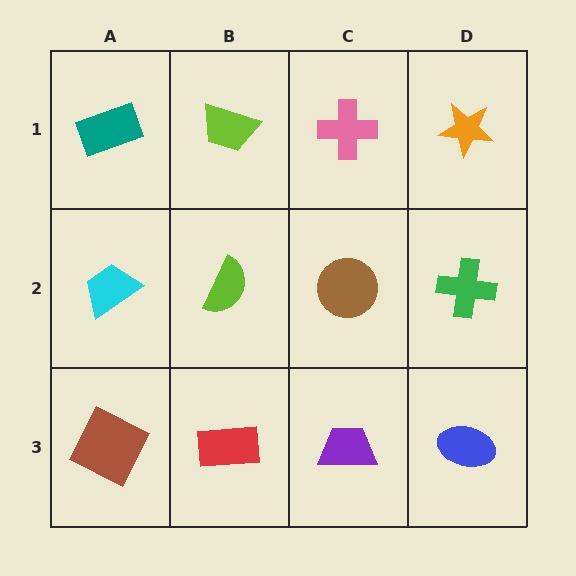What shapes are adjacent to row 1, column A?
A cyan trapezoid (row 2, column A), a lime trapezoid (row 1, column B).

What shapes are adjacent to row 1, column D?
A green cross (row 2, column D), a pink cross (row 1, column C).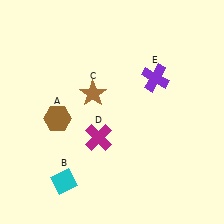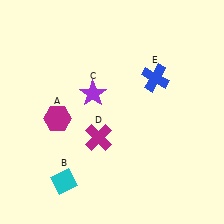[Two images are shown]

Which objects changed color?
A changed from brown to magenta. C changed from brown to purple. E changed from purple to blue.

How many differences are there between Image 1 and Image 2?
There are 3 differences between the two images.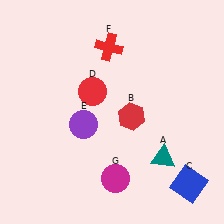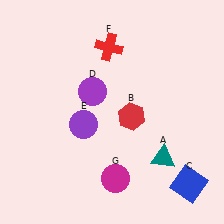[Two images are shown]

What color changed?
The circle (D) changed from red in Image 1 to purple in Image 2.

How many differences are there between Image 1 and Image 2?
There is 1 difference between the two images.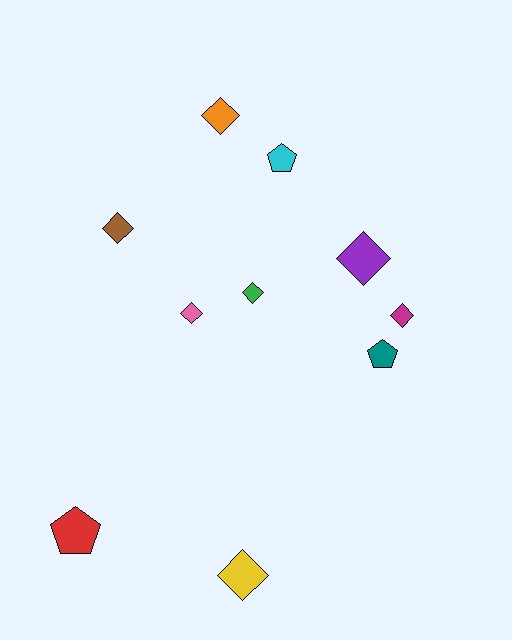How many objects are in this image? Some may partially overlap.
There are 10 objects.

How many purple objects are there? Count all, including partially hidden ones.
There is 1 purple object.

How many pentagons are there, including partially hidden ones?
There are 3 pentagons.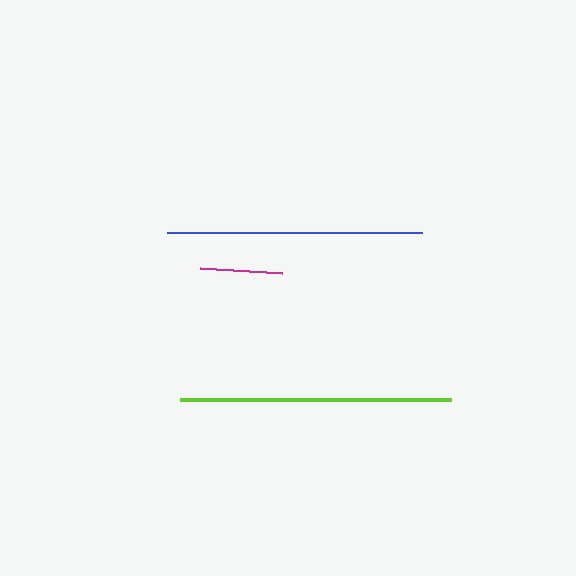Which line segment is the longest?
The lime line is the longest at approximately 271 pixels.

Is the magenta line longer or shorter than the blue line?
The blue line is longer than the magenta line.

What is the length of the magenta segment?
The magenta segment is approximately 83 pixels long.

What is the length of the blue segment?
The blue segment is approximately 255 pixels long.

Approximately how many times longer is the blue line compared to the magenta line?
The blue line is approximately 3.1 times the length of the magenta line.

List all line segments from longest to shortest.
From longest to shortest: lime, blue, magenta.